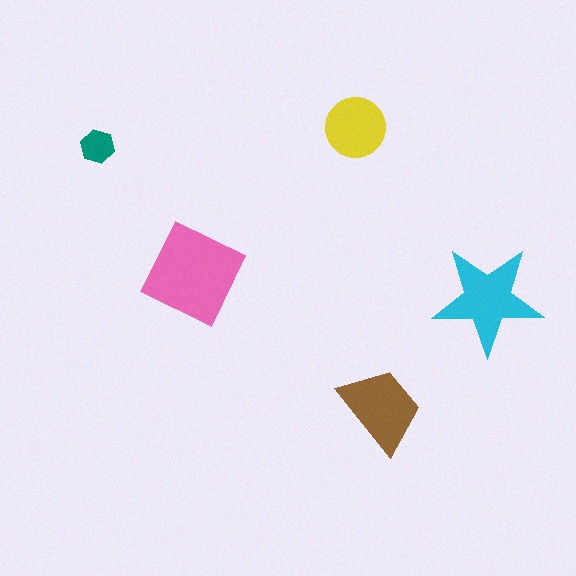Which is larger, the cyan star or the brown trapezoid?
The cyan star.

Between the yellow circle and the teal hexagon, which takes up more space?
The yellow circle.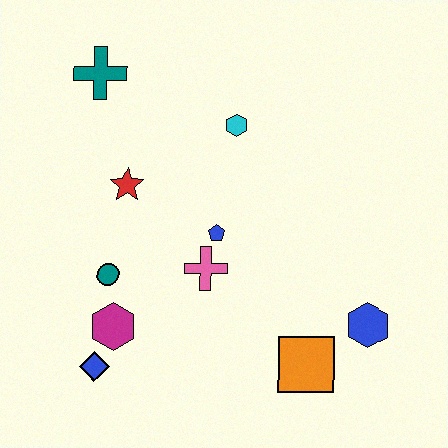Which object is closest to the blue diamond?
The magenta hexagon is closest to the blue diamond.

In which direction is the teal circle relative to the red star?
The teal circle is below the red star.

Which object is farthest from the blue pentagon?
The teal cross is farthest from the blue pentagon.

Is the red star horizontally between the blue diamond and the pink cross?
Yes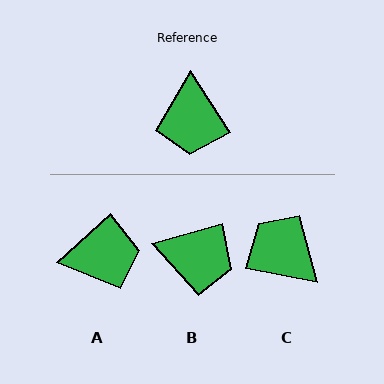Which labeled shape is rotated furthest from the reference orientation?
C, about 134 degrees away.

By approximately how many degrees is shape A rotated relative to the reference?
Approximately 99 degrees counter-clockwise.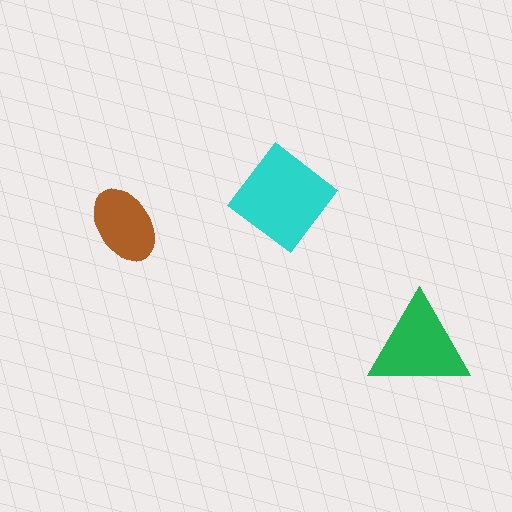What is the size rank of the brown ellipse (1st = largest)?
3rd.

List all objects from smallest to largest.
The brown ellipse, the green triangle, the cyan diamond.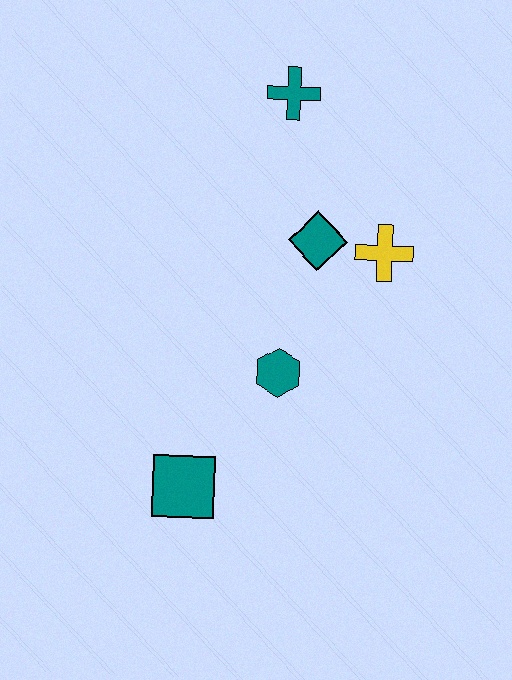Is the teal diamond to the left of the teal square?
No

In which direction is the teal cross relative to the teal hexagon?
The teal cross is above the teal hexagon.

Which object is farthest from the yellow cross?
The teal square is farthest from the yellow cross.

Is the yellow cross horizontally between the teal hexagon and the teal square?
No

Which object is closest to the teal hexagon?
The teal diamond is closest to the teal hexagon.